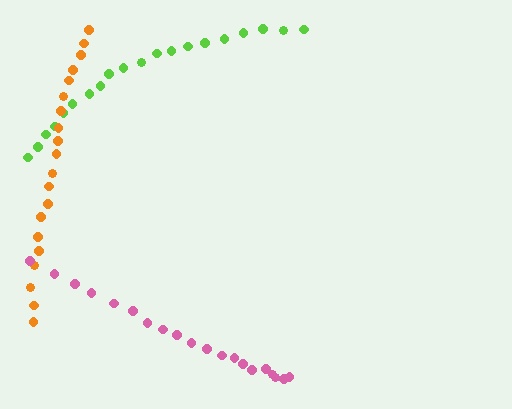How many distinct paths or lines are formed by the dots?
There are 3 distinct paths.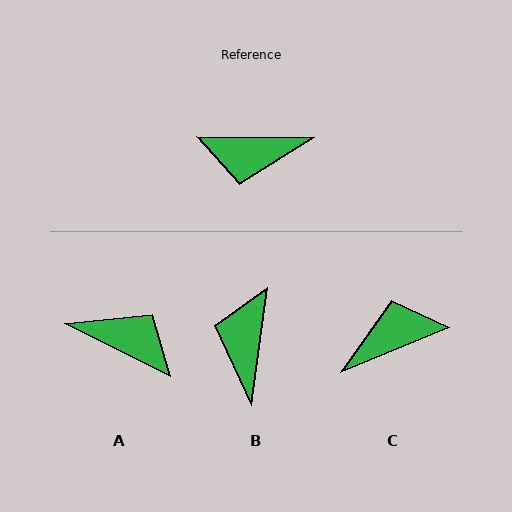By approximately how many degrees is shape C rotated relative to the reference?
Approximately 157 degrees clockwise.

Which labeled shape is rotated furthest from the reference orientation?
C, about 157 degrees away.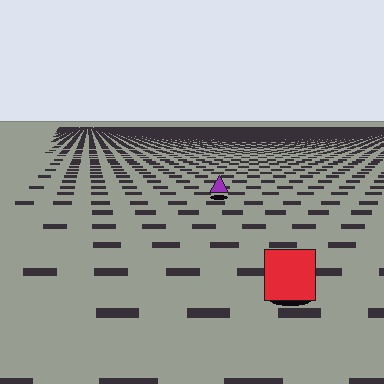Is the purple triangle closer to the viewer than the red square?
No. The red square is closer — you can tell from the texture gradient: the ground texture is coarser near it.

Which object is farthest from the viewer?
The purple triangle is farthest from the viewer. It appears smaller and the ground texture around it is denser.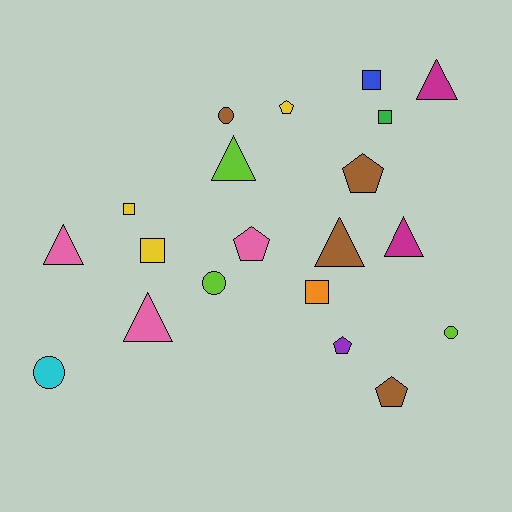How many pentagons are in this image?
There are 5 pentagons.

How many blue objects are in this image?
There is 1 blue object.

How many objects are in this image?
There are 20 objects.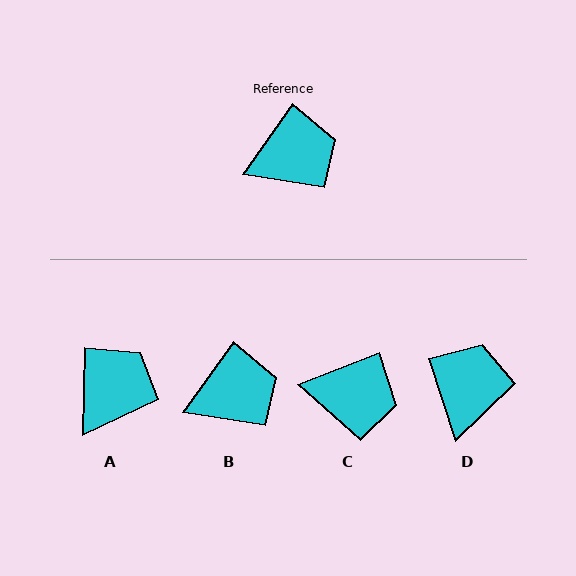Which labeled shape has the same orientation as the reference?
B.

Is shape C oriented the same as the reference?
No, it is off by about 33 degrees.